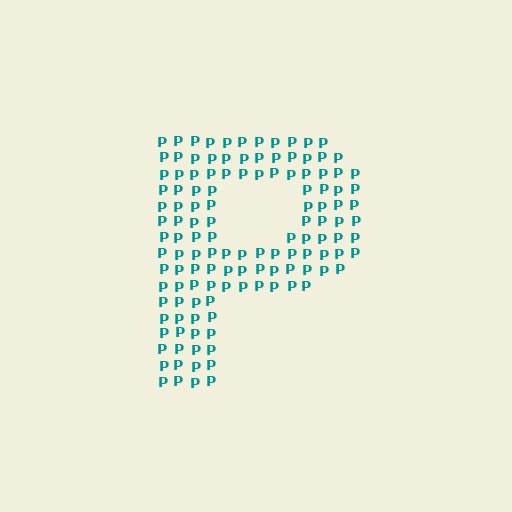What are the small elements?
The small elements are letter P's.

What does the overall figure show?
The overall figure shows the letter P.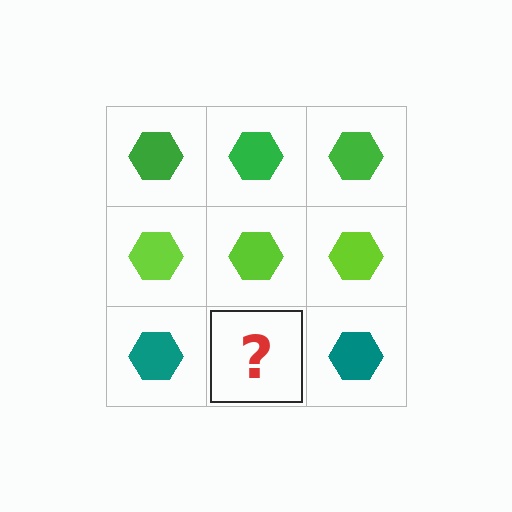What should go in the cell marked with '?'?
The missing cell should contain a teal hexagon.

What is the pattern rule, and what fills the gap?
The rule is that each row has a consistent color. The gap should be filled with a teal hexagon.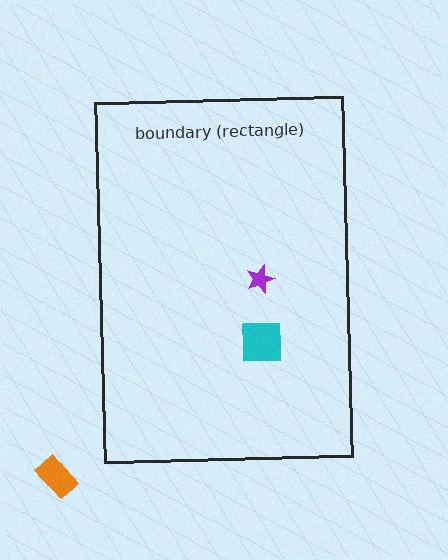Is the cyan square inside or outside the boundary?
Inside.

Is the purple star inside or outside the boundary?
Inside.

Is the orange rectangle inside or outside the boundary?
Outside.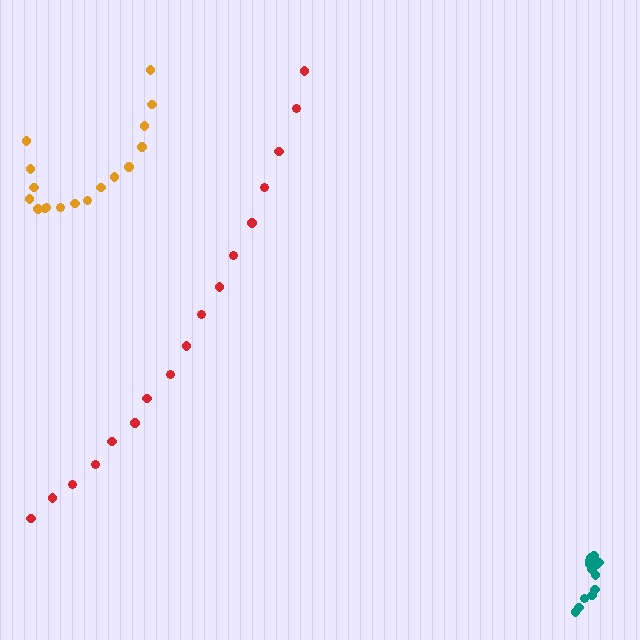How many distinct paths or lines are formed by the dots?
There are 3 distinct paths.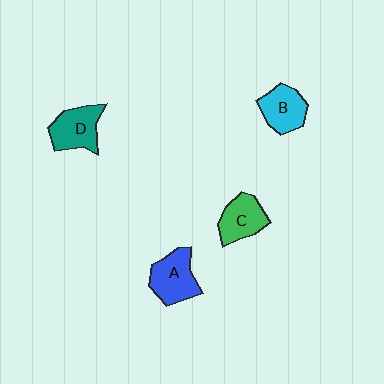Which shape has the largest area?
Shape A (blue).